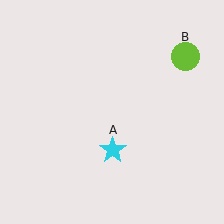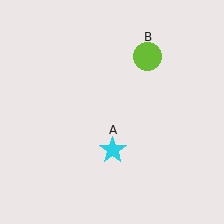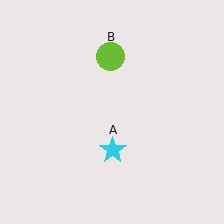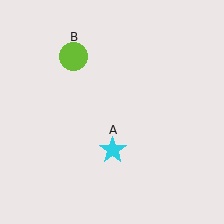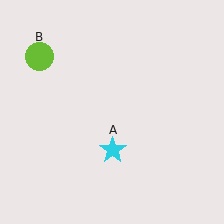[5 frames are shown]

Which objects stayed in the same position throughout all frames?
Cyan star (object A) remained stationary.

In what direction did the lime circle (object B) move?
The lime circle (object B) moved left.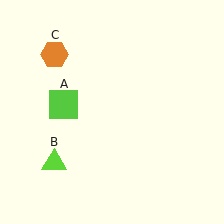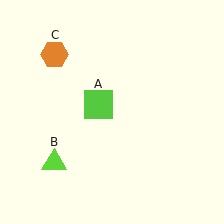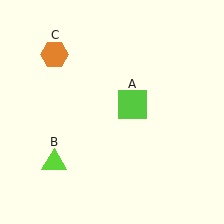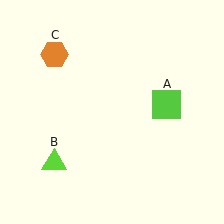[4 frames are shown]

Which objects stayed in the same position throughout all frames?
Lime triangle (object B) and orange hexagon (object C) remained stationary.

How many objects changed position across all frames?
1 object changed position: lime square (object A).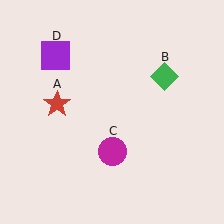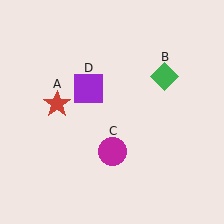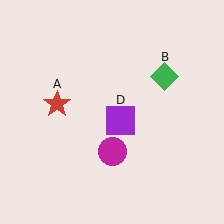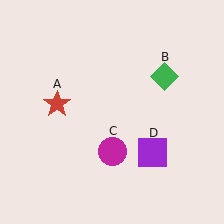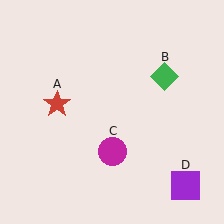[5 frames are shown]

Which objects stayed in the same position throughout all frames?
Red star (object A) and green diamond (object B) and magenta circle (object C) remained stationary.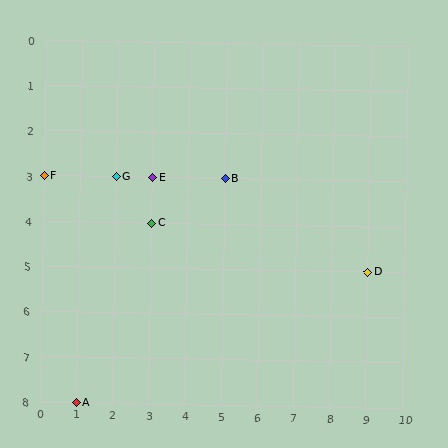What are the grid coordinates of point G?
Point G is at grid coordinates (2, 3).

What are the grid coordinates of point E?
Point E is at grid coordinates (3, 3).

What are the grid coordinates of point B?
Point B is at grid coordinates (5, 3).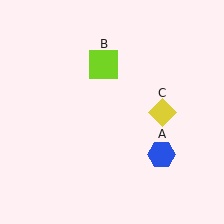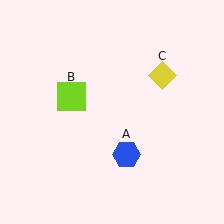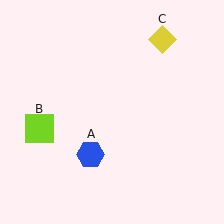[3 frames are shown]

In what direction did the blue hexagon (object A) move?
The blue hexagon (object A) moved left.